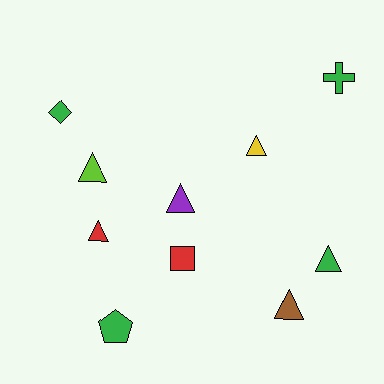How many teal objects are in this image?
There are no teal objects.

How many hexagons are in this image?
There are no hexagons.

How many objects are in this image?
There are 10 objects.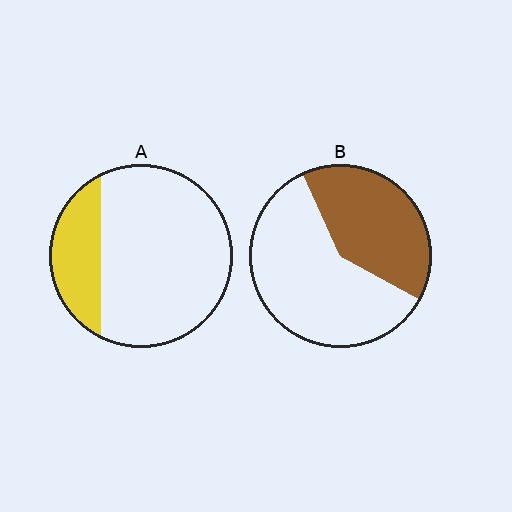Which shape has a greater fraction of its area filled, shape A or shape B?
Shape B.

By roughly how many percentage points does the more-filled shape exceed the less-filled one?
By roughly 15 percentage points (B over A).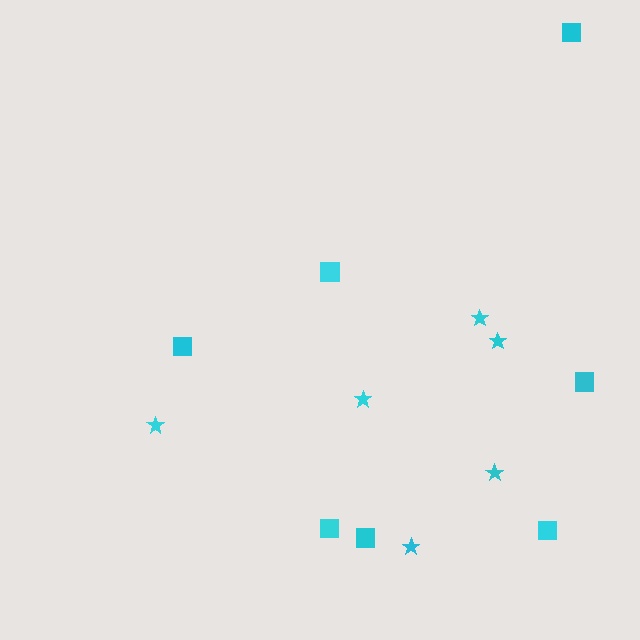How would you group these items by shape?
There are 2 groups: one group of squares (7) and one group of stars (6).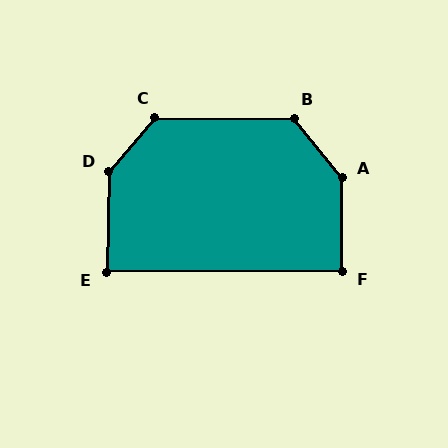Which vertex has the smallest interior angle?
E, at approximately 89 degrees.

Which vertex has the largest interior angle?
A, at approximately 141 degrees.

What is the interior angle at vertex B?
Approximately 129 degrees (obtuse).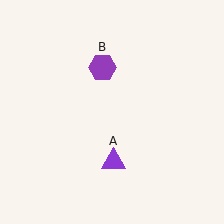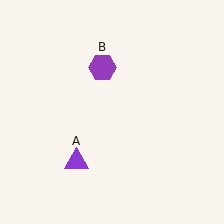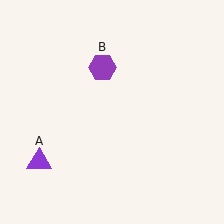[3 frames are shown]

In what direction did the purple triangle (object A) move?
The purple triangle (object A) moved left.